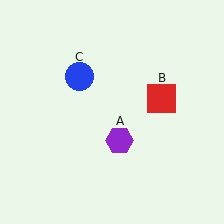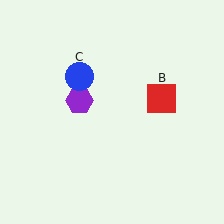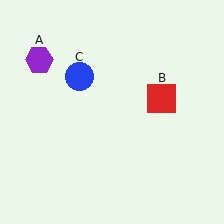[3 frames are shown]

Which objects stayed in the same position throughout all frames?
Red square (object B) and blue circle (object C) remained stationary.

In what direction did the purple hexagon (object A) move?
The purple hexagon (object A) moved up and to the left.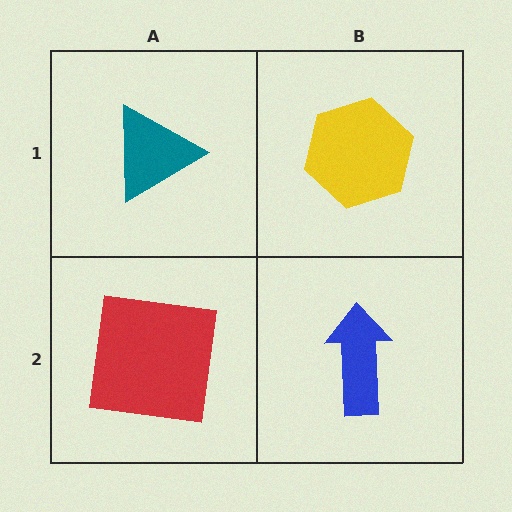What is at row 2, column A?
A red square.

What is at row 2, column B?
A blue arrow.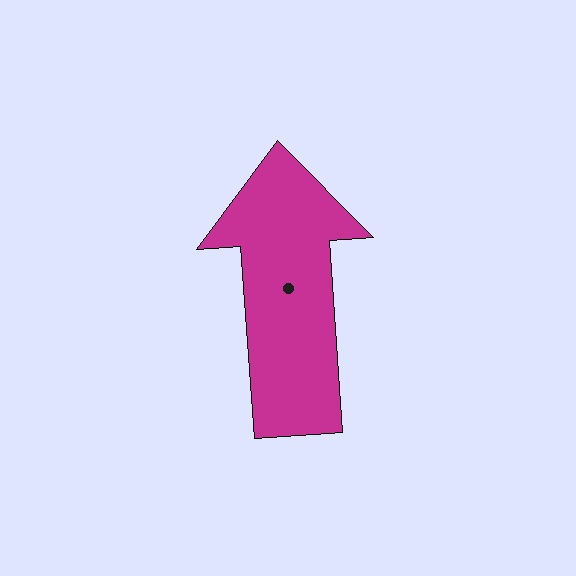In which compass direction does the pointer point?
North.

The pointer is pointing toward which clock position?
Roughly 12 o'clock.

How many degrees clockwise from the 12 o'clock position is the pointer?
Approximately 356 degrees.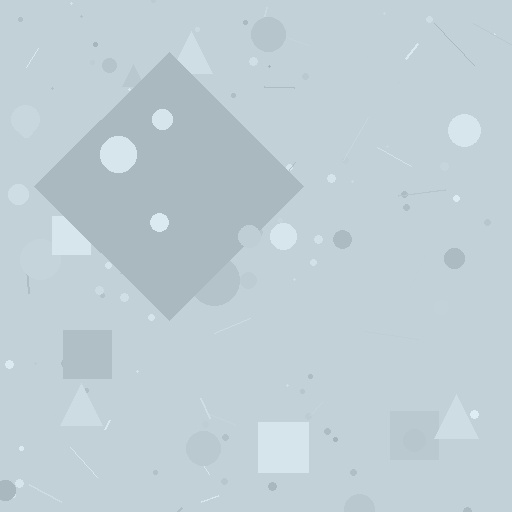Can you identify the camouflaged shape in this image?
The camouflaged shape is a diamond.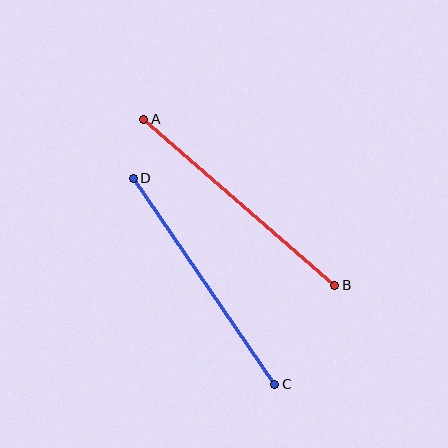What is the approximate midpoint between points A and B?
The midpoint is at approximately (239, 202) pixels.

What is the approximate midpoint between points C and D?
The midpoint is at approximately (204, 281) pixels.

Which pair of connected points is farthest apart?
Points A and B are farthest apart.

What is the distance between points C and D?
The distance is approximately 250 pixels.